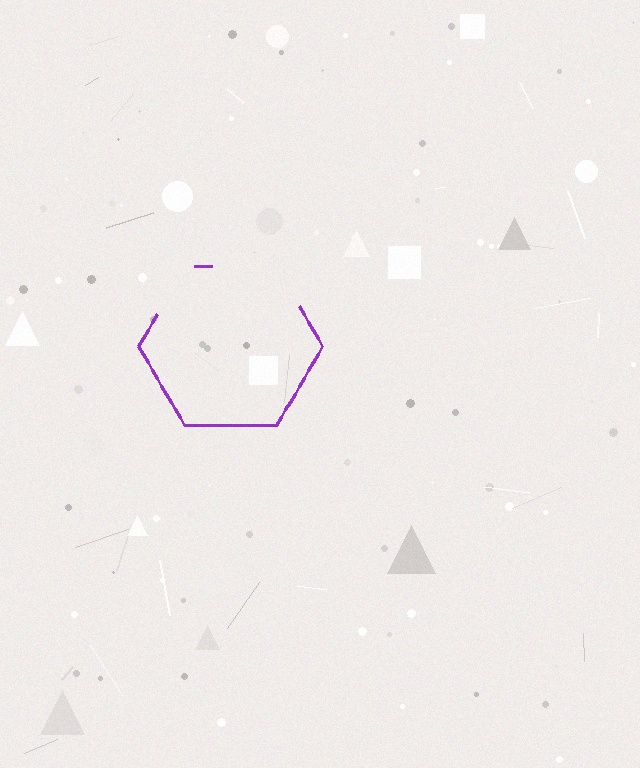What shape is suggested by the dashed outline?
The dashed outline suggests a hexagon.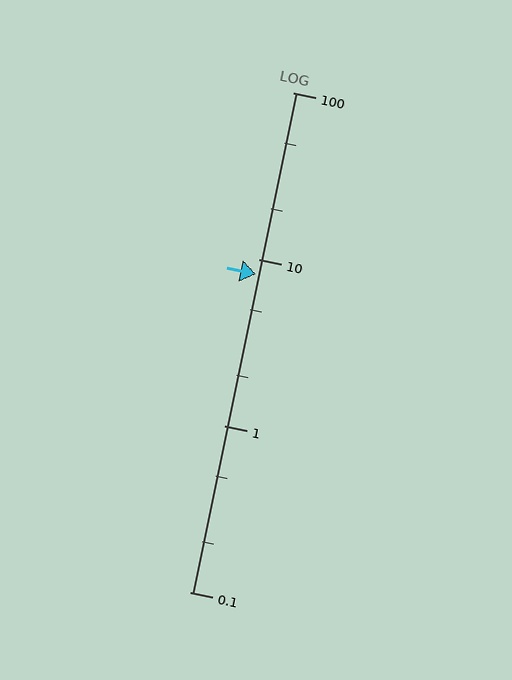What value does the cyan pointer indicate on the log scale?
The pointer indicates approximately 8.1.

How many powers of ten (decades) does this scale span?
The scale spans 3 decades, from 0.1 to 100.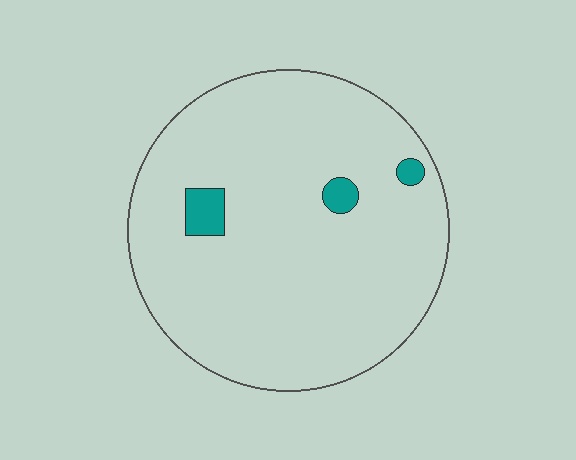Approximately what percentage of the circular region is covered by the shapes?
Approximately 5%.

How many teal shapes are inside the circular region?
3.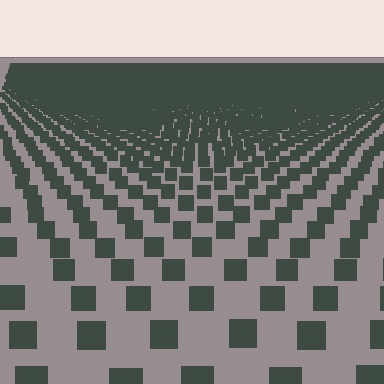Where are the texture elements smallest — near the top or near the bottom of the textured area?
Near the top.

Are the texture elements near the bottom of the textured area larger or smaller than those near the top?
Larger. Near the bottom, elements are closer to the viewer and appear at a bigger on-screen size.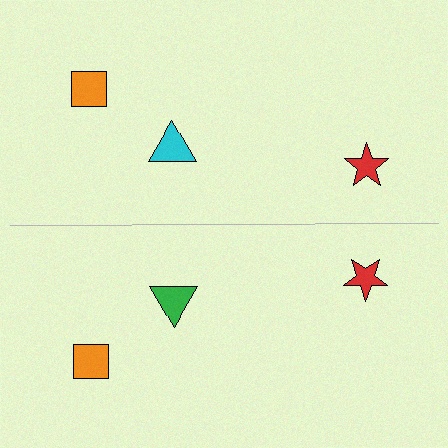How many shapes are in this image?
There are 6 shapes in this image.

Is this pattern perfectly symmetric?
No, the pattern is not perfectly symmetric. The green triangle on the bottom side breaks the symmetry — its mirror counterpart is cyan.